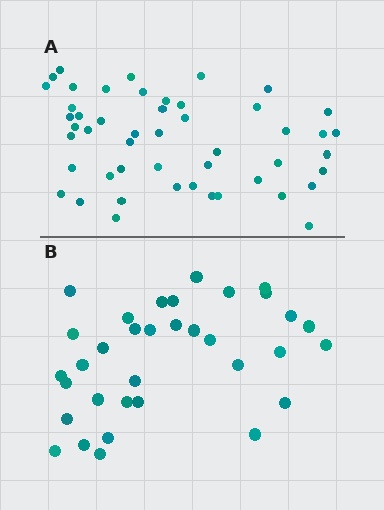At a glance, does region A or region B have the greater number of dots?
Region A (the top region) has more dots.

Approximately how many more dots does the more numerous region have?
Region A has approximately 15 more dots than region B.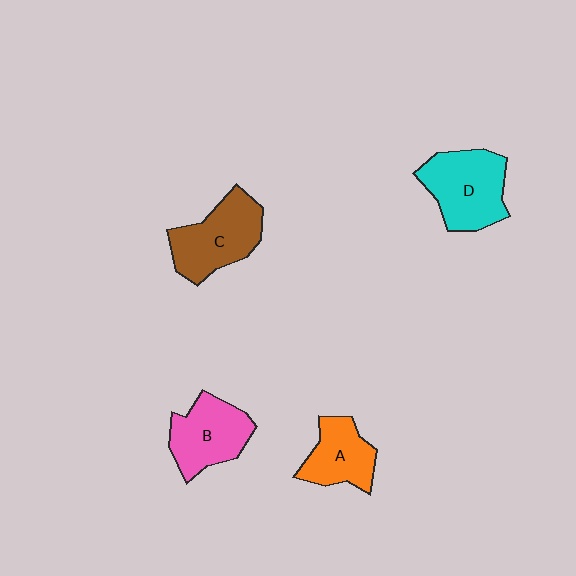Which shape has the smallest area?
Shape A (orange).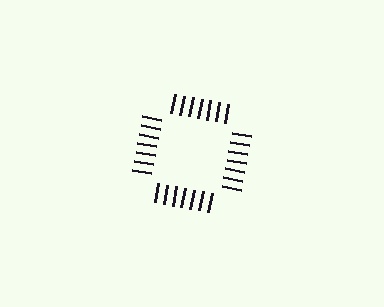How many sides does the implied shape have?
4 sides — the line-ends trace a square.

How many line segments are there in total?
28 — 7 along each of the 4 edges.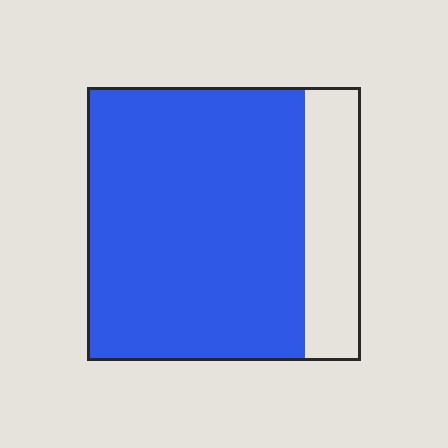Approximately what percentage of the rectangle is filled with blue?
Approximately 80%.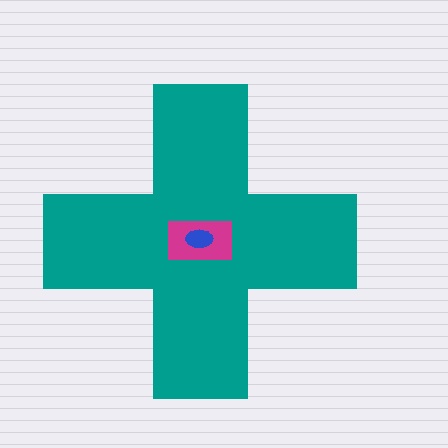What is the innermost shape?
The blue ellipse.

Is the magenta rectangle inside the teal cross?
Yes.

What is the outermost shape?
The teal cross.